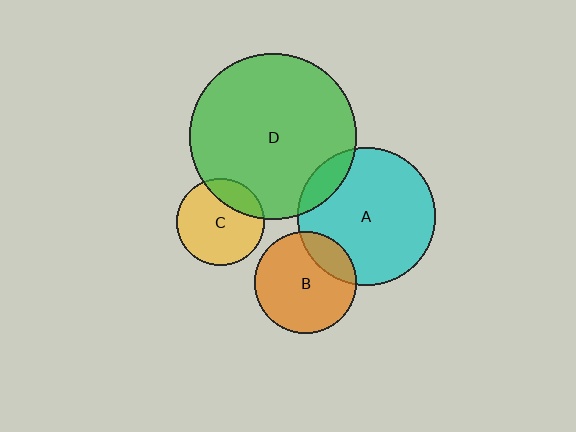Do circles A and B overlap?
Yes.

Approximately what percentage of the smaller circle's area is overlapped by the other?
Approximately 20%.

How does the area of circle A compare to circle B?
Approximately 1.8 times.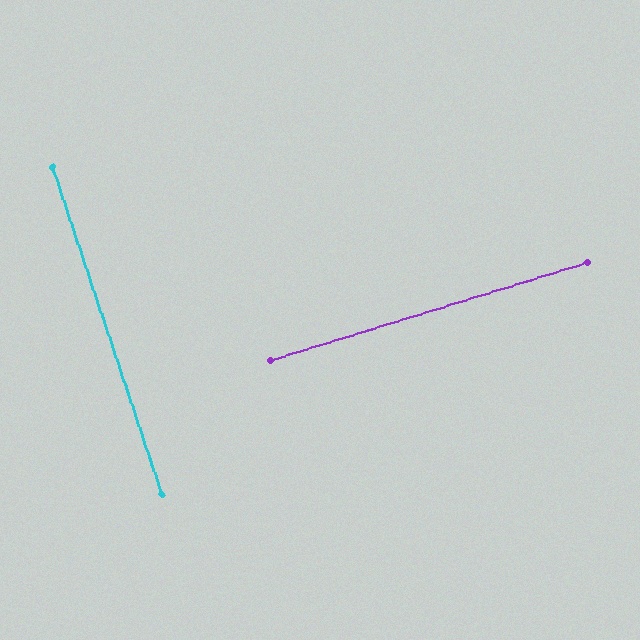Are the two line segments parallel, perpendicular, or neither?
Perpendicular — they meet at approximately 89°.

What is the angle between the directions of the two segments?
Approximately 89 degrees.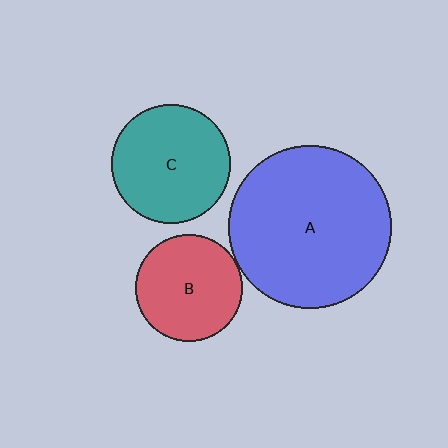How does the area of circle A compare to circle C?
Approximately 1.9 times.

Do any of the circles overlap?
No, none of the circles overlap.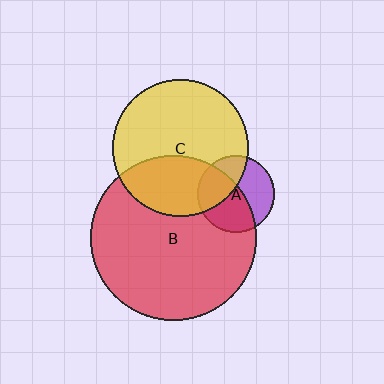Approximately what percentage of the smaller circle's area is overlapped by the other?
Approximately 35%.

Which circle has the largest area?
Circle B (red).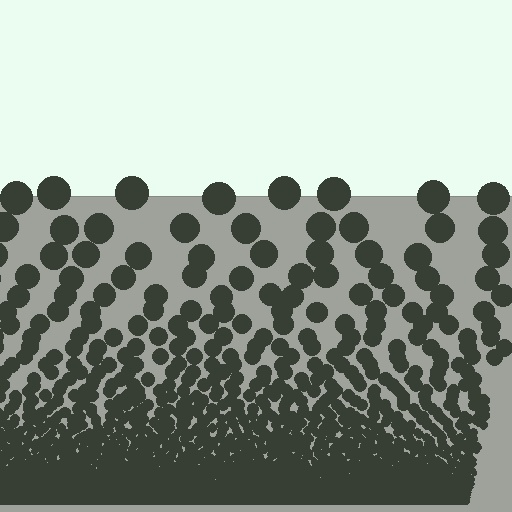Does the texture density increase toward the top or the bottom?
Density increases toward the bottom.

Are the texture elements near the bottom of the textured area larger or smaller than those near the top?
Smaller. The gradient is inverted — elements near the bottom are smaller and denser.